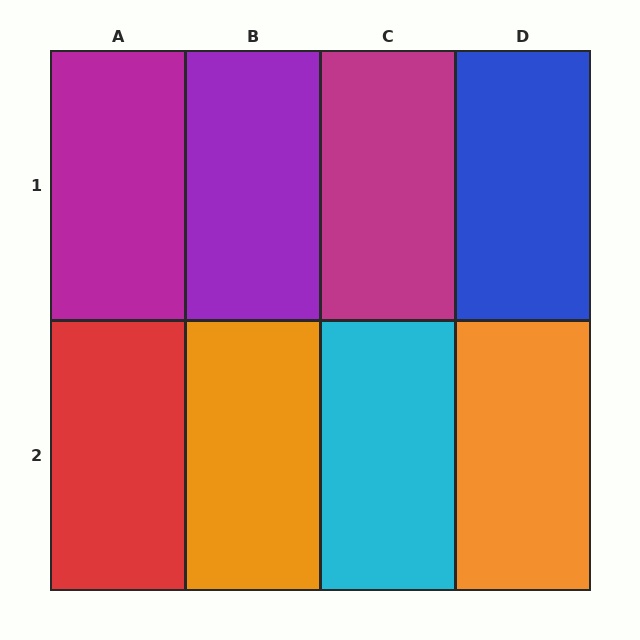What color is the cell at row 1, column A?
Magenta.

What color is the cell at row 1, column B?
Purple.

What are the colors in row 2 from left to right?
Red, orange, cyan, orange.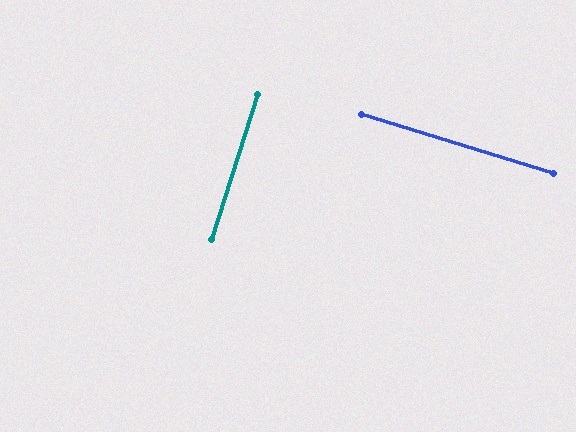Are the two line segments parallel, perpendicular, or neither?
Perpendicular — they meet at approximately 89°.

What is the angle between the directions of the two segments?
Approximately 89 degrees.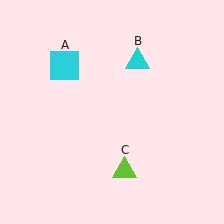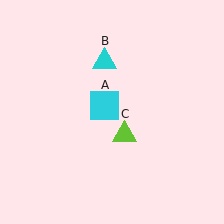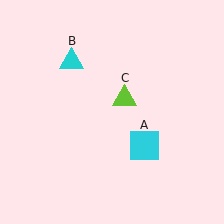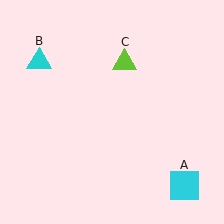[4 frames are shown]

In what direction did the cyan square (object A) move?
The cyan square (object A) moved down and to the right.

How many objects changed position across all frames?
3 objects changed position: cyan square (object A), cyan triangle (object B), lime triangle (object C).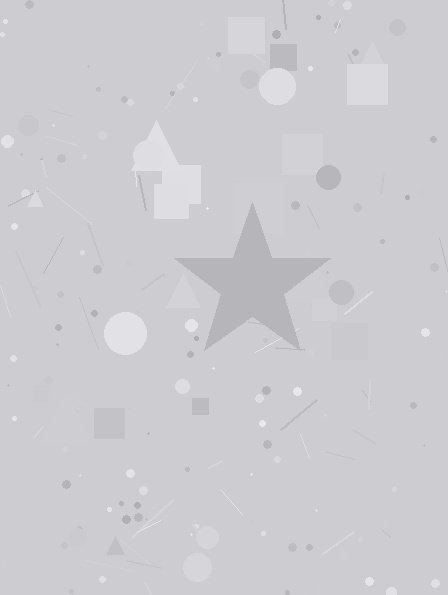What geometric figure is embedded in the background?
A star is embedded in the background.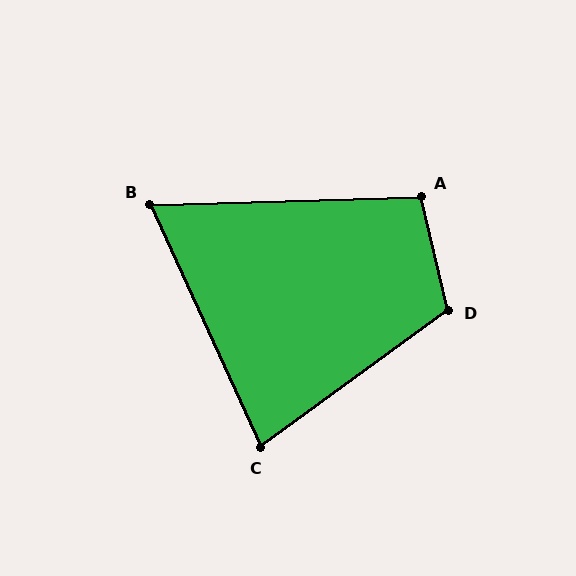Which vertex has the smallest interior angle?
B, at approximately 67 degrees.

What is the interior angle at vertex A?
Approximately 102 degrees (obtuse).